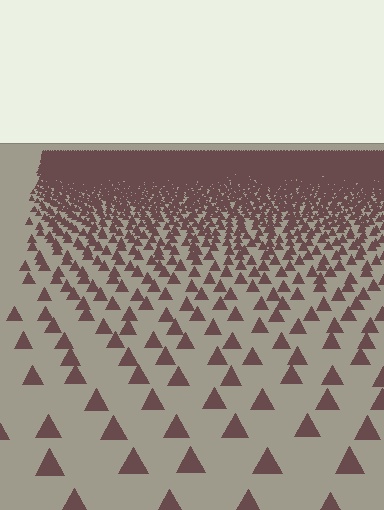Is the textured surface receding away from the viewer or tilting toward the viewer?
The surface is receding away from the viewer. Texture elements get smaller and denser toward the top.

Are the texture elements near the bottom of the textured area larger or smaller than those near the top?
Larger. Near the bottom, elements are closer to the viewer and appear at a bigger on-screen size.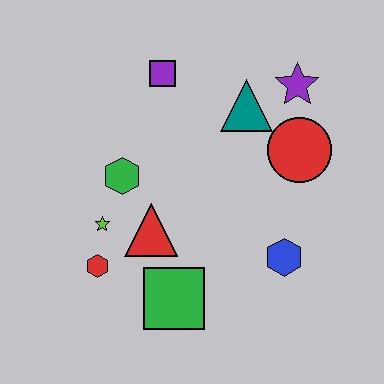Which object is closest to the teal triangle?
The purple star is closest to the teal triangle.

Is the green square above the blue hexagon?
No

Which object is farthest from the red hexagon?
The purple star is farthest from the red hexagon.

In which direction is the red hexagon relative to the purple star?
The red hexagon is to the left of the purple star.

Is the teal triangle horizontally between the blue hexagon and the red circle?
No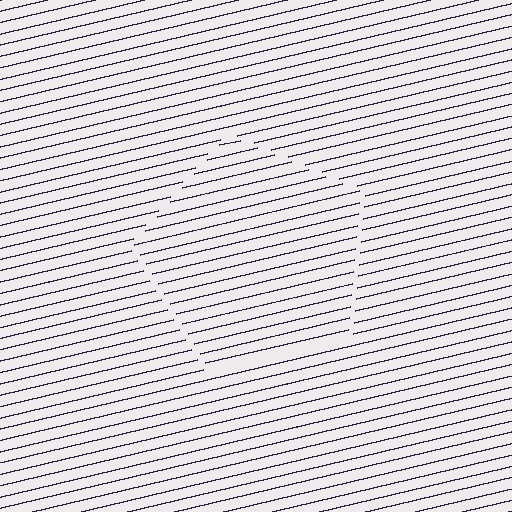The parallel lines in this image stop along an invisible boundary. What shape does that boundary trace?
An illusory pentagon. The interior of the shape contains the same grating, shifted by half a period — the contour is defined by the phase discontinuity where line-ends from the inner and outer gratings abut.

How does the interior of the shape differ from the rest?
The interior of the shape contains the same grating, shifted by half a period — the contour is defined by the phase discontinuity where line-ends from the inner and outer gratings abut.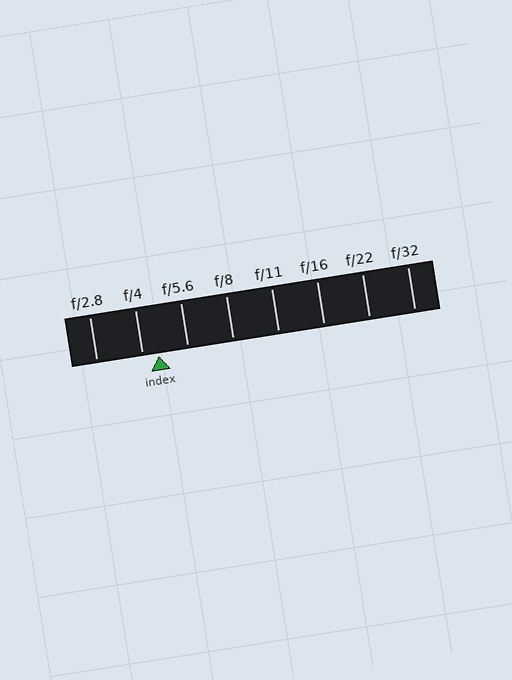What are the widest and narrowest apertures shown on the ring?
The widest aperture shown is f/2.8 and the narrowest is f/32.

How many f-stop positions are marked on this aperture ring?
There are 8 f-stop positions marked.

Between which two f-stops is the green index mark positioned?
The index mark is between f/4 and f/5.6.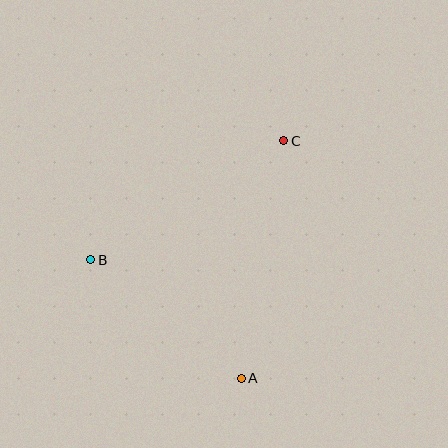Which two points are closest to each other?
Points A and B are closest to each other.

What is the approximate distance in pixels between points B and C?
The distance between B and C is approximately 227 pixels.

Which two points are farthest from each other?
Points A and C are farthest from each other.